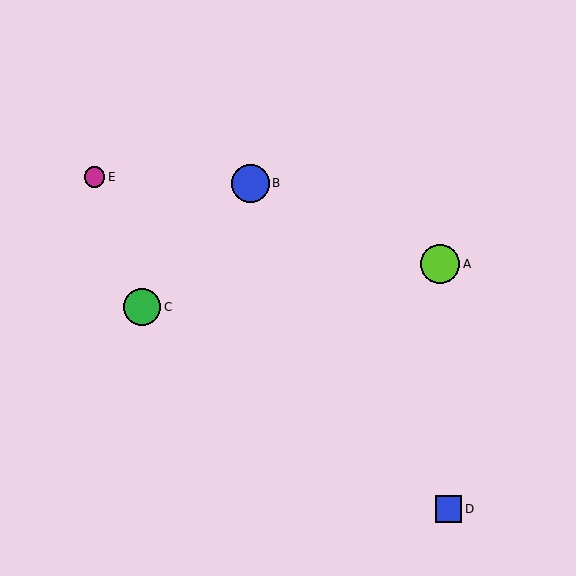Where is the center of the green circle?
The center of the green circle is at (142, 307).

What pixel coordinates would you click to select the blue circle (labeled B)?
Click at (250, 183) to select the blue circle B.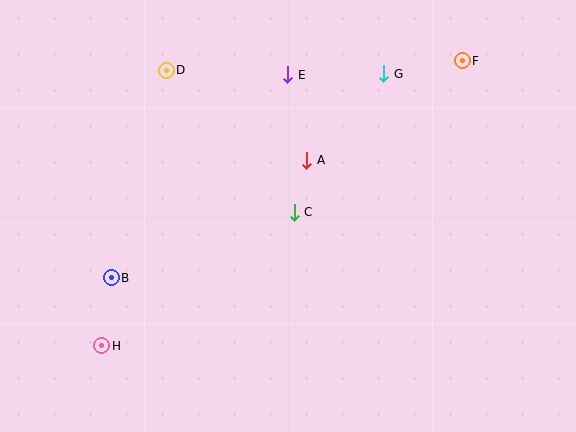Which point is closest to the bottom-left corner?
Point H is closest to the bottom-left corner.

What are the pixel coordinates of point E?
Point E is at (287, 75).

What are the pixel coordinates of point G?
Point G is at (384, 74).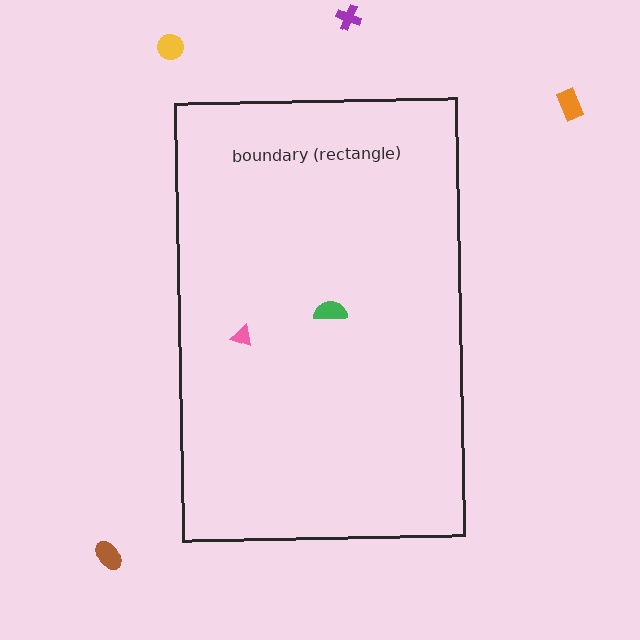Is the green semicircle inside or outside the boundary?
Inside.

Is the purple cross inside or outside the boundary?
Outside.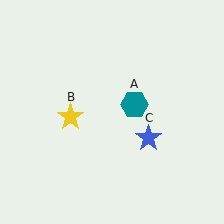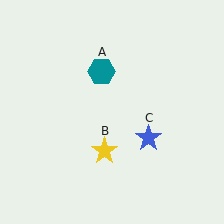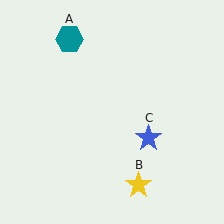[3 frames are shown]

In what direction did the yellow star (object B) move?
The yellow star (object B) moved down and to the right.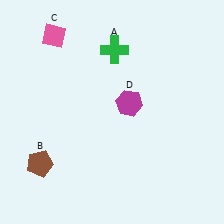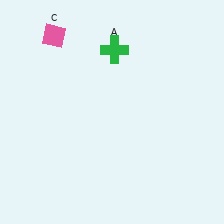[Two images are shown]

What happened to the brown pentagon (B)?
The brown pentagon (B) was removed in Image 2. It was in the bottom-left area of Image 1.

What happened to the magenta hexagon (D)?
The magenta hexagon (D) was removed in Image 2. It was in the top-right area of Image 1.